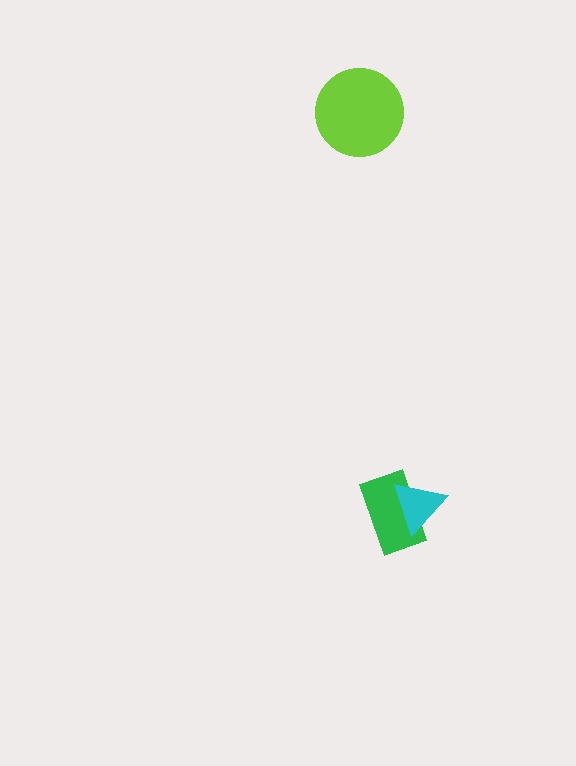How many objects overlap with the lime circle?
0 objects overlap with the lime circle.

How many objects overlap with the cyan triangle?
1 object overlaps with the cyan triangle.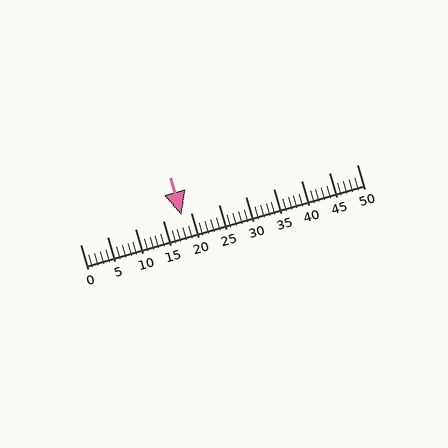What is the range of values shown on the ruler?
The ruler shows values from 0 to 50.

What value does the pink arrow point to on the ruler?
The pink arrow points to approximately 18.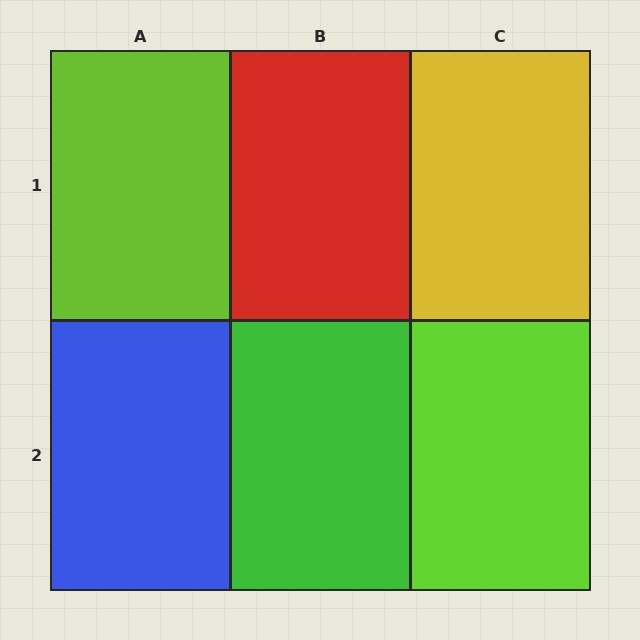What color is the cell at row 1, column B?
Red.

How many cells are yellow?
1 cell is yellow.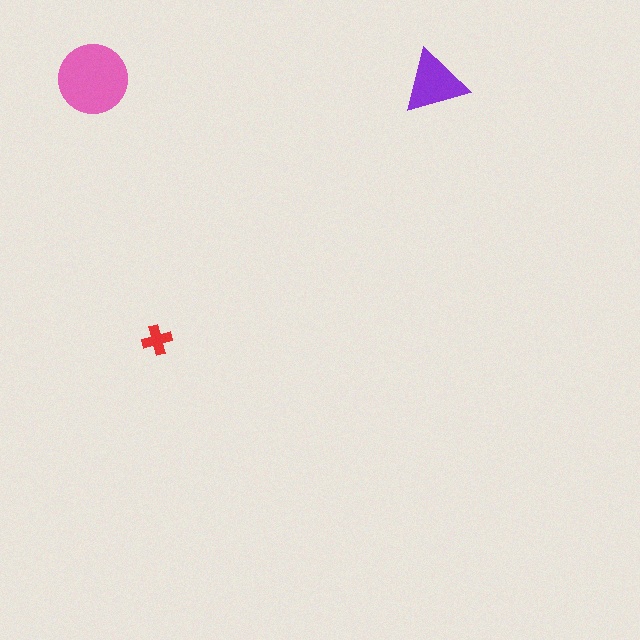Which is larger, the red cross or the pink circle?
The pink circle.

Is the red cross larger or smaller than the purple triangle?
Smaller.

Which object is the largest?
The pink circle.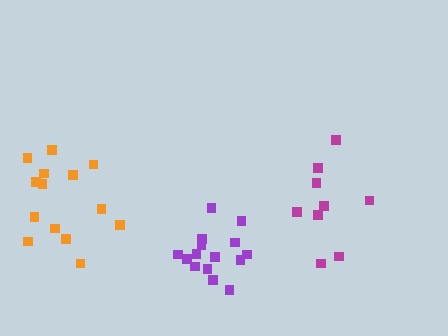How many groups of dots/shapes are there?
There are 3 groups.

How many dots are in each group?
Group 1: 15 dots, Group 2: 14 dots, Group 3: 9 dots (38 total).